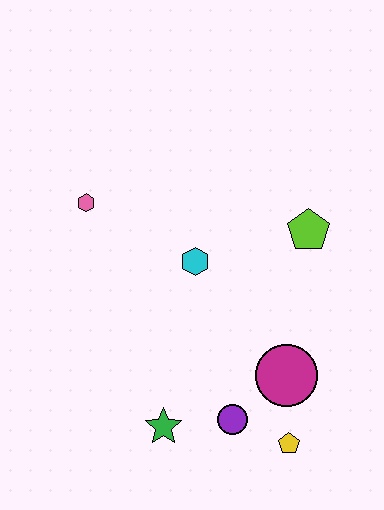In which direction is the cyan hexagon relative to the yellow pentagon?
The cyan hexagon is above the yellow pentagon.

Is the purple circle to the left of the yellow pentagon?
Yes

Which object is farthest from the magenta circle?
The pink hexagon is farthest from the magenta circle.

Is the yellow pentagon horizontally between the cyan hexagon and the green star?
No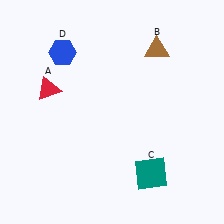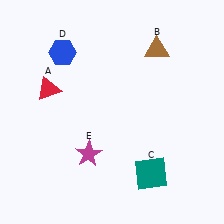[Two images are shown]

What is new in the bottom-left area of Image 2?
A magenta star (E) was added in the bottom-left area of Image 2.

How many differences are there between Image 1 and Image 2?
There is 1 difference between the two images.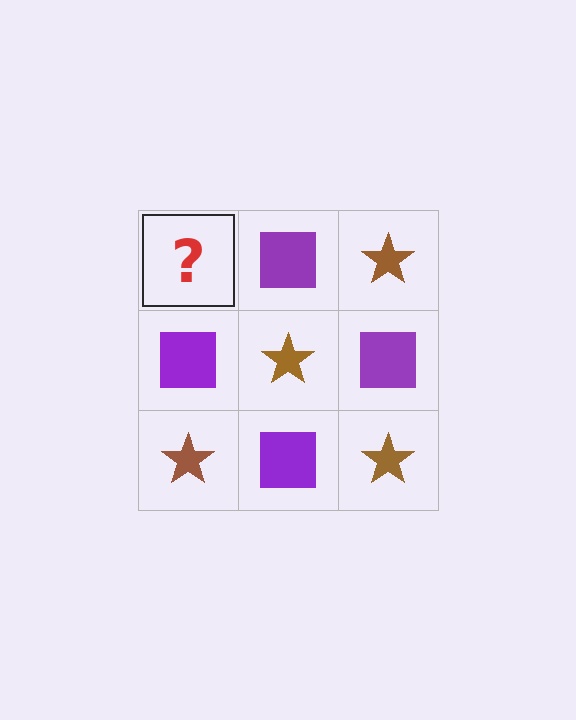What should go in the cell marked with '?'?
The missing cell should contain a brown star.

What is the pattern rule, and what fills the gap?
The rule is that it alternates brown star and purple square in a checkerboard pattern. The gap should be filled with a brown star.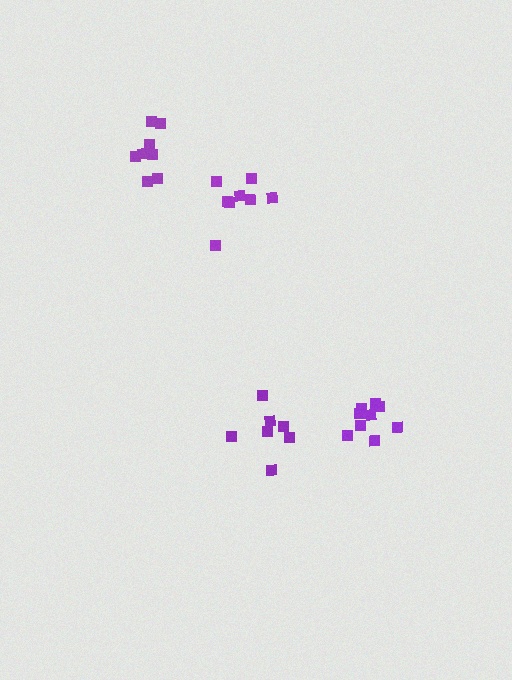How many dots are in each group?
Group 1: 8 dots, Group 2: 8 dots, Group 3: 9 dots, Group 4: 7 dots (32 total).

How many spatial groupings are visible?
There are 4 spatial groupings.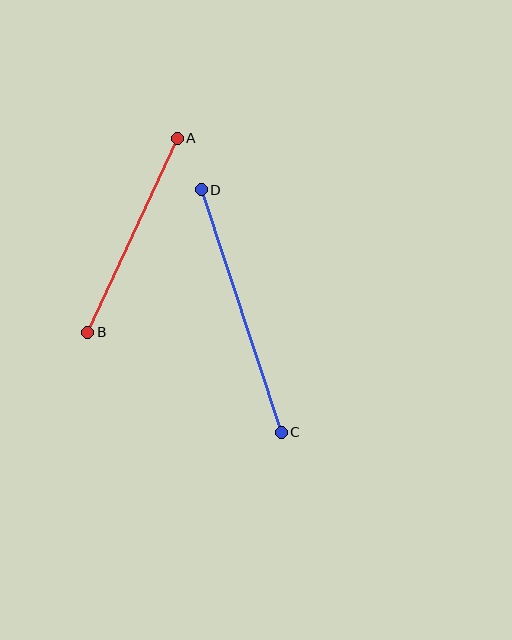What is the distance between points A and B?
The distance is approximately 213 pixels.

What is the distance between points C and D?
The distance is approximately 255 pixels.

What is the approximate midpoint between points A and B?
The midpoint is at approximately (132, 235) pixels.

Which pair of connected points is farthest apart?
Points C and D are farthest apart.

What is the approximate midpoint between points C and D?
The midpoint is at approximately (241, 311) pixels.